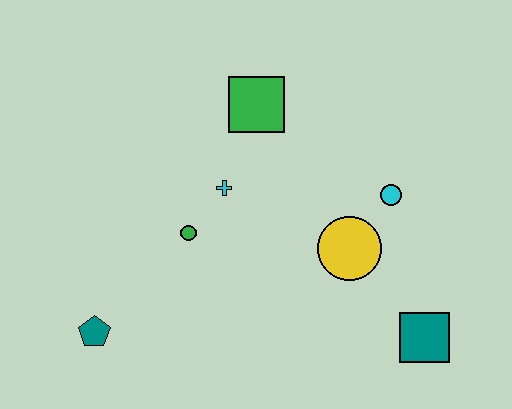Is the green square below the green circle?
No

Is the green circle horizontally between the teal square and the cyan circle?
No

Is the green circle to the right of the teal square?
No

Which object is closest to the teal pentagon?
The green circle is closest to the teal pentagon.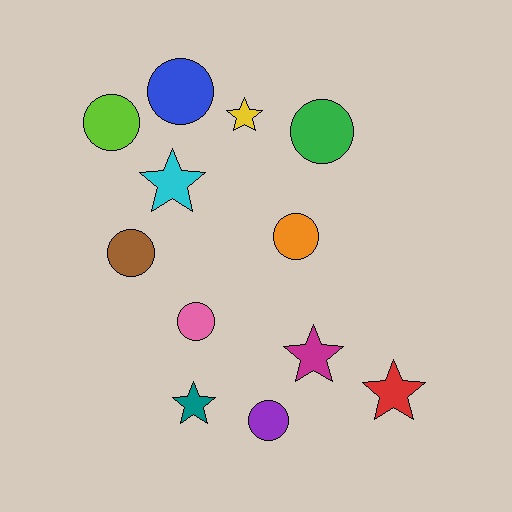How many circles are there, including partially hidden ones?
There are 7 circles.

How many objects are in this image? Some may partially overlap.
There are 12 objects.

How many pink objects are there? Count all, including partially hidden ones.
There is 1 pink object.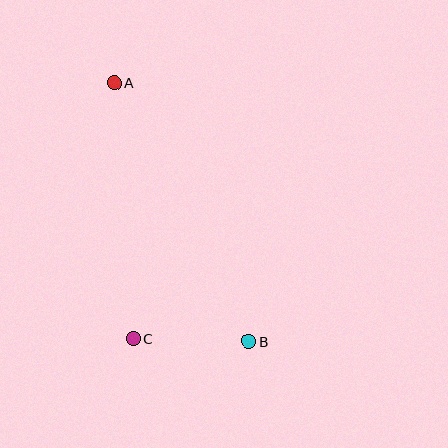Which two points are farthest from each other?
Points A and B are farthest from each other.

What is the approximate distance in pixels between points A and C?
The distance between A and C is approximately 256 pixels.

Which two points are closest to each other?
Points B and C are closest to each other.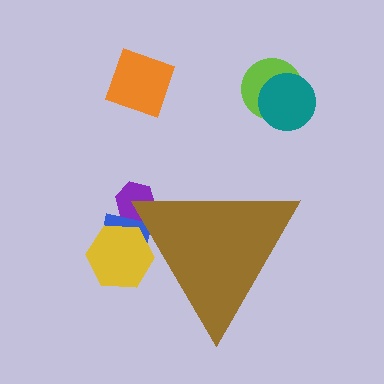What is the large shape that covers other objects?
A brown triangle.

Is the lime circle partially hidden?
No, the lime circle is fully visible.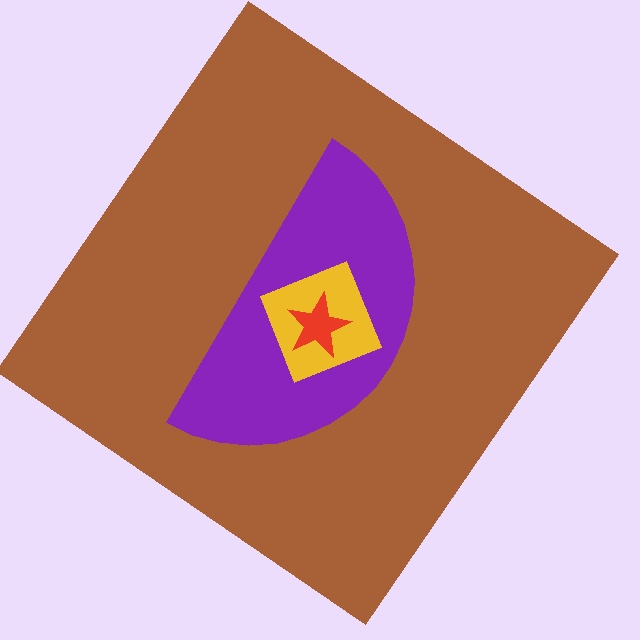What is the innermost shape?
The red star.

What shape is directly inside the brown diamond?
The purple semicircle.